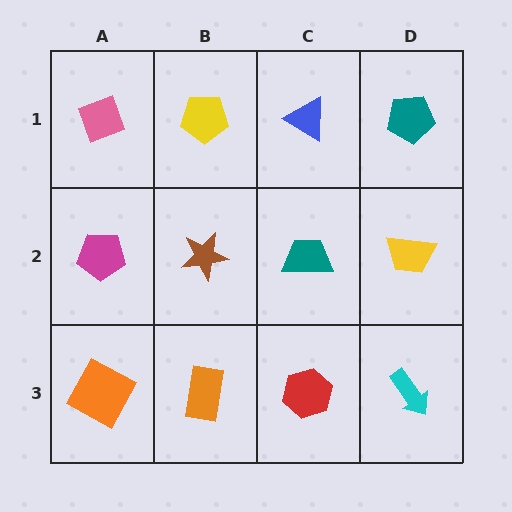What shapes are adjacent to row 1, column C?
A teal trapezoid (row 2, column C), a yellow pentagon (row 1, column B), a teal pentagon (row 1, column D).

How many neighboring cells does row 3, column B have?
3.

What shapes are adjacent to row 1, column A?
A magenta pentagon (row 2, column A), a yellow pentagon (row 1, column B).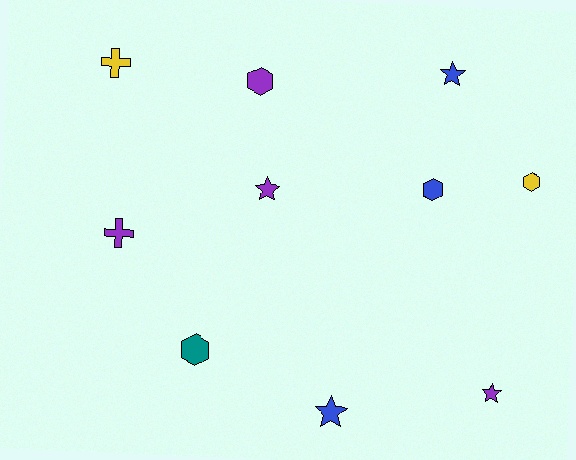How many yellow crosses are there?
There is 1 yellow cross.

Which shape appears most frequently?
Hexagon, with 4 objects.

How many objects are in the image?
There are 10 objects.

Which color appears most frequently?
Purple, with 4 objects.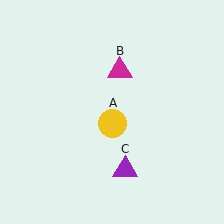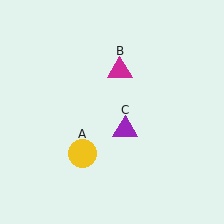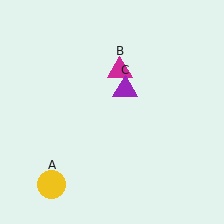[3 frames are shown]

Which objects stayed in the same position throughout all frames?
Magenta triangle (object B) remained stationary.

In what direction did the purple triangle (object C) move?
The purple triangle (object C) moved up.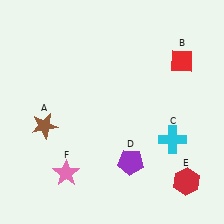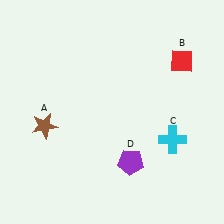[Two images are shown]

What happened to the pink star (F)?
The pink star (F) was removed in Image 2. It was in the bottom-left area of Image 1.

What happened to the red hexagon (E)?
The red hexagon (E) was removed in Image 2. It was in the bottom-right area of Image 1.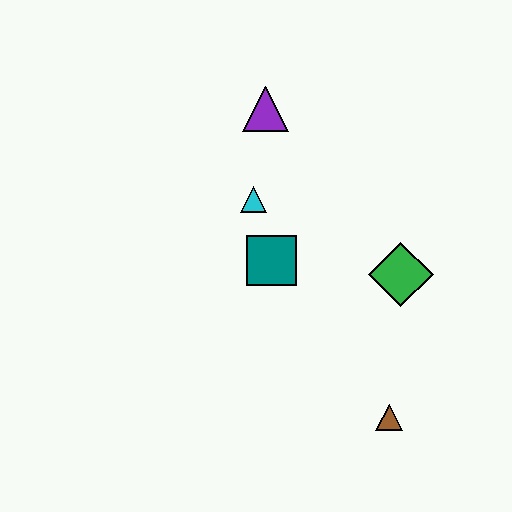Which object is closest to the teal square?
The cyan triangle is closest to the teal square.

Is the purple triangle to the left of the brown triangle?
Yes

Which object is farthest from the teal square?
The brown triangle is farthest from the teal square.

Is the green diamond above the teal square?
No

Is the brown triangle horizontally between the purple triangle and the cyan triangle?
No